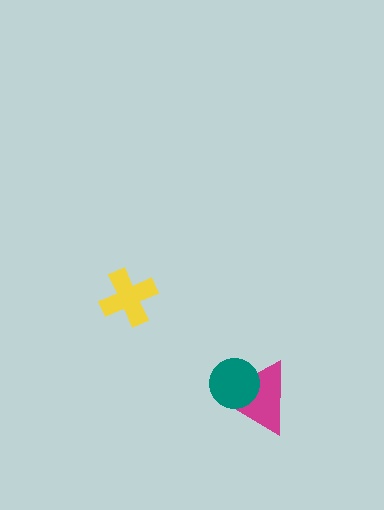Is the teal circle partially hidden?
No, no other shape covers it.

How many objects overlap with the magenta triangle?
1 object overlaps with the magenta triangle.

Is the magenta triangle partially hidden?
Yes, it is partially covered by another shape.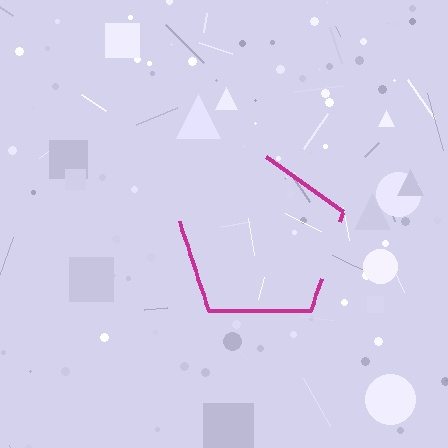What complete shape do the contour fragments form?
The contour fragments form a pentagon.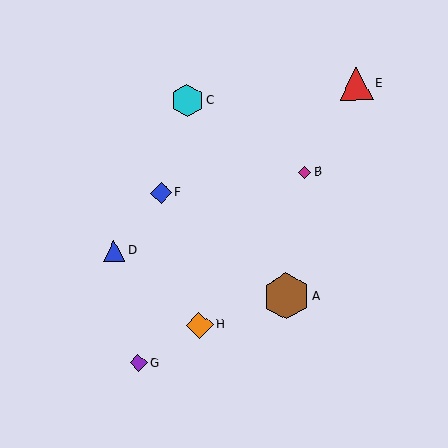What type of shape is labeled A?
Shape A is a brown hexagon.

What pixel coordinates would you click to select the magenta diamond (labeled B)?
Click at (304, 172) to select the magenta diamond B.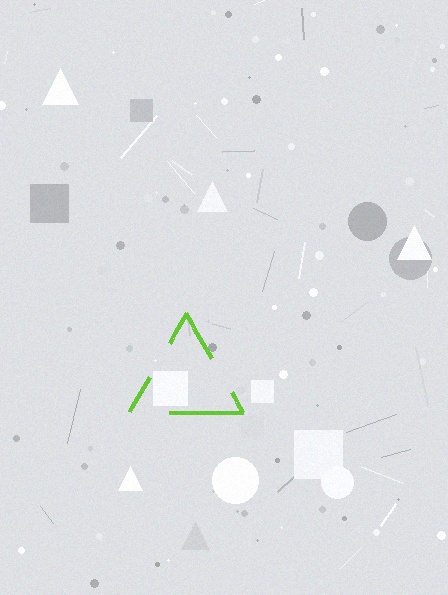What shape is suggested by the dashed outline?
The dashed outline suggests a triangle.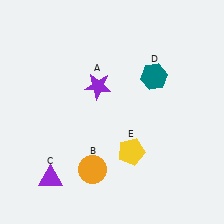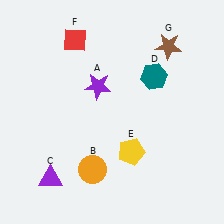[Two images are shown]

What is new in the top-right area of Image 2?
A brown star (G) was added in the top-right area of Image 2.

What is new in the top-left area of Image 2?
A red diamond (F) was added in the top-left area of Image 2.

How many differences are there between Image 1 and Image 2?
There are 2 differences between the two images.